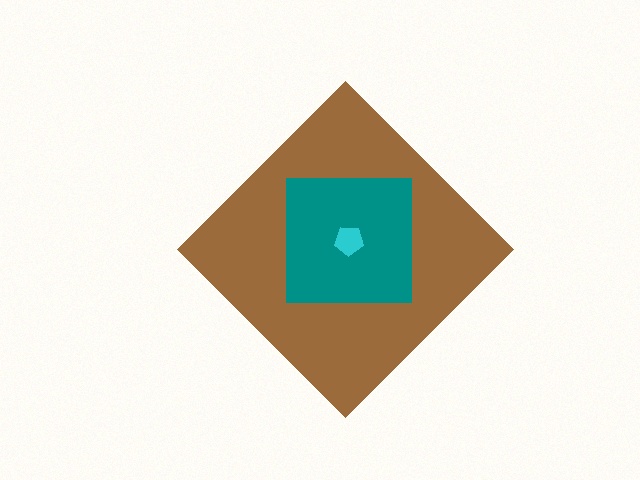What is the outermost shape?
The brown diamond.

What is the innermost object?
The cyan pentagon.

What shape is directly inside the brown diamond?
The teal square.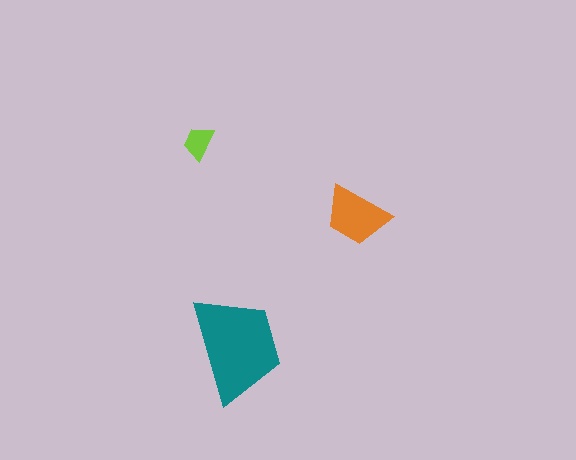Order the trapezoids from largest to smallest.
the teal one, the orange one, the lime one.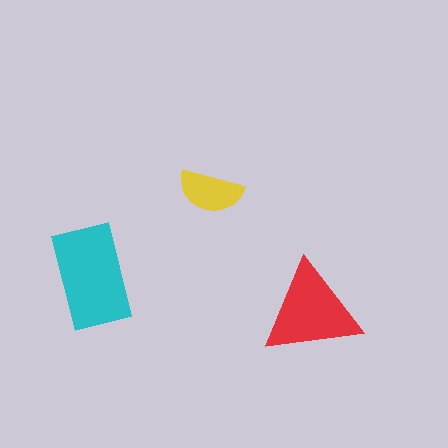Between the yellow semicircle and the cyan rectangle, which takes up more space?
The cyan rectangle.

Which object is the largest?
The cyan rectangle.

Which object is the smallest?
The yellow semicircle.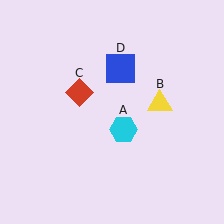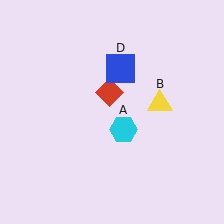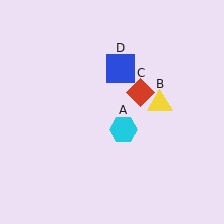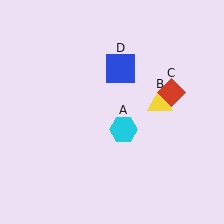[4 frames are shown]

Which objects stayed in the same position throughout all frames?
Cyan hexagon (object A) and yellow triangle (object B) and blue square (object D) remained stationary.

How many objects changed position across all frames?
1 object changed position: red diamond (object C).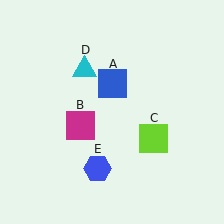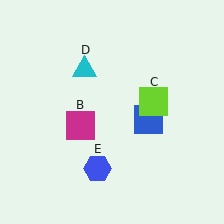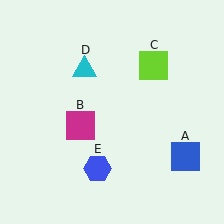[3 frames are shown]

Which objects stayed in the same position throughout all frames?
Magenta square (object B) and cyan triangle (object D) and blue hexagon (object E) remained stationary.